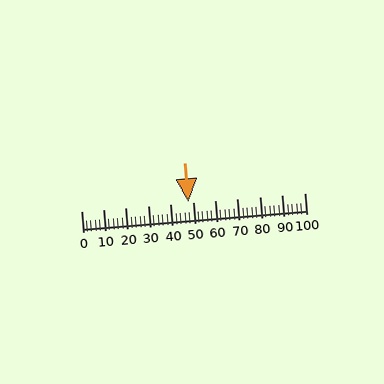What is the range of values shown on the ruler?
The ruler shows values from 0 to 100.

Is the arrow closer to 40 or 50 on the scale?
The arrow is closer to 50.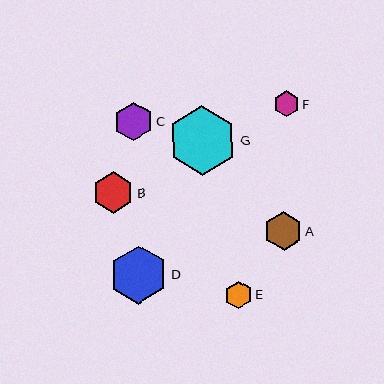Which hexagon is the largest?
Hexagon G is the largest with a size of approximately 69 pixels.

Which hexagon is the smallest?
Hexagon F is the smallest with a size of approximately 26 pixels.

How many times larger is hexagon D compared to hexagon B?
Hexagon D is approximately 1.4 times the size of hexagon B.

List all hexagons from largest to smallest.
From largest to smallest: G, D, B, A, C, E, F.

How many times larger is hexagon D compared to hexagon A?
Hexagon D is approximately 1.5 times the size of hexagon A.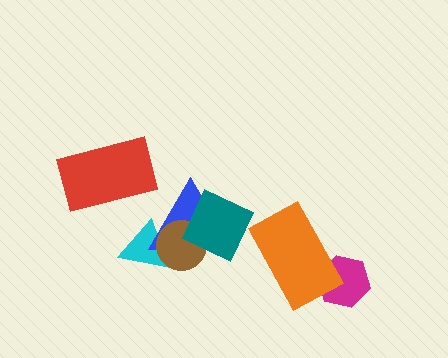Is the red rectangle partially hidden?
No, no other shape covers it.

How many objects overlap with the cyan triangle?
2 objects overlap with the cyan triangle.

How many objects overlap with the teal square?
2 objects overlap with the teal square.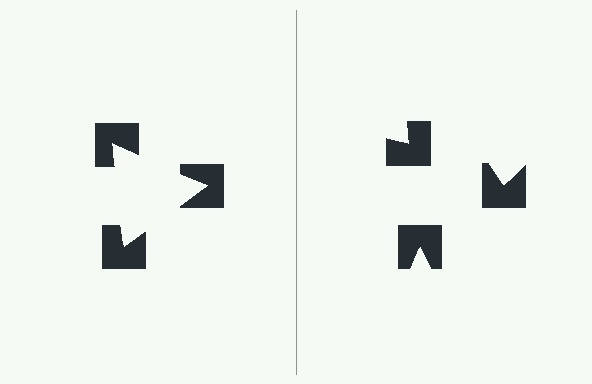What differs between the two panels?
The notched squares are positioned identically on both sides; only the wedge orientations differ. On the left they align to a triangle; on the right they are misaligned.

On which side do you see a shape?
An illusory triangle appears on the left side. On the right side the wedge cuts are rotated, so no coherent shape forms.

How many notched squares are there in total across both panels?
6 — 3 on each side.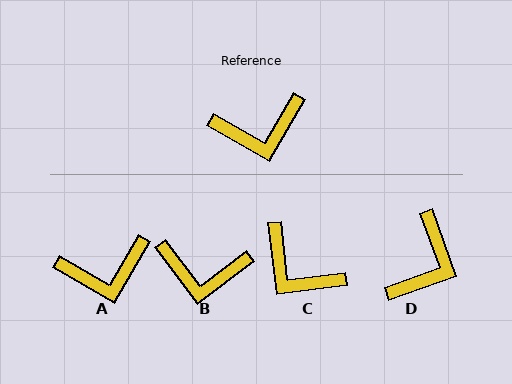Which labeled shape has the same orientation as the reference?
A.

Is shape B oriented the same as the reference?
No, it is off by about 23 degrees.